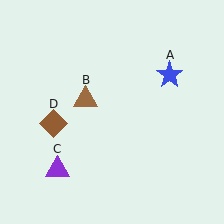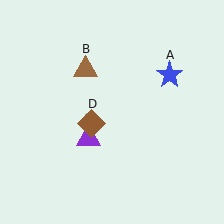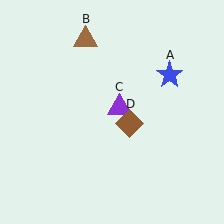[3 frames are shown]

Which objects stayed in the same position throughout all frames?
Blue star (object A) remained stationary.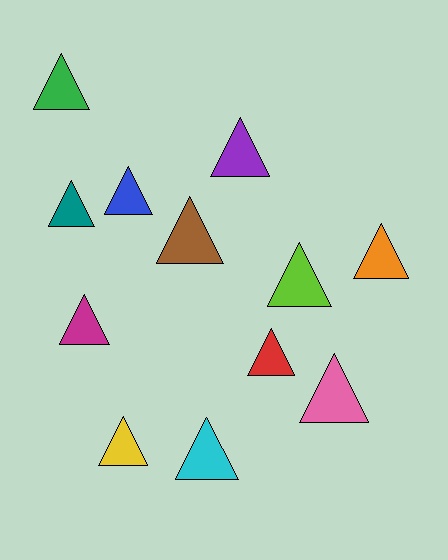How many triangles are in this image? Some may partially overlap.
There are 12 triangles.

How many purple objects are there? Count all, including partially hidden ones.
There is 1 purple object.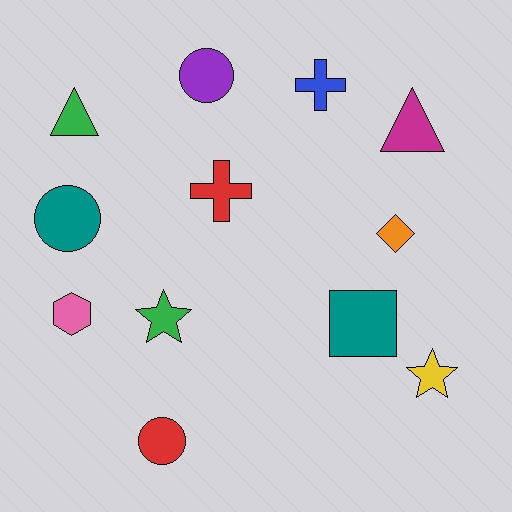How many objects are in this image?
There are 12 objects.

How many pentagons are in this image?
There are no pentagons.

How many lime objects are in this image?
There are no lime objects.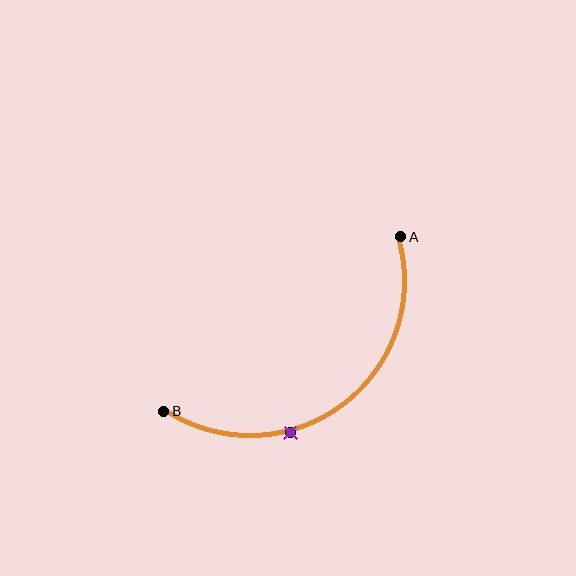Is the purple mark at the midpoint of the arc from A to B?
No. The purple mark lies on the arc but is closer to endpoint B. The arc midpoint would be at the point on the curve equidistant along the arc from both A and B.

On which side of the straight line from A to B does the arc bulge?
The arc bulges below and to the right of the straight line connecting A and B.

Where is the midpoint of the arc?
The arc midpoint is the point on the curve farthest from the straight line joining A and B. It sits below and to the right of that line.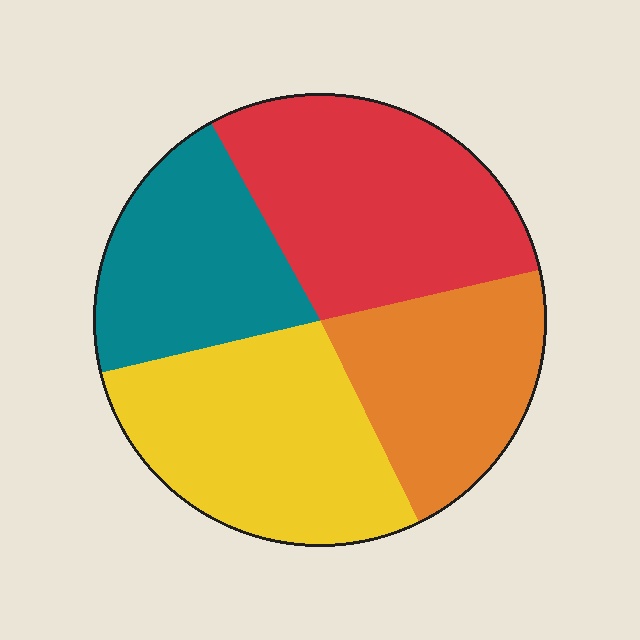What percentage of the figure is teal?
Teal takes up less than a quarter of the figure.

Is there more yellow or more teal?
Yellow.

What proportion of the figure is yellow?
Yellow covers roughly 30% of the figure.